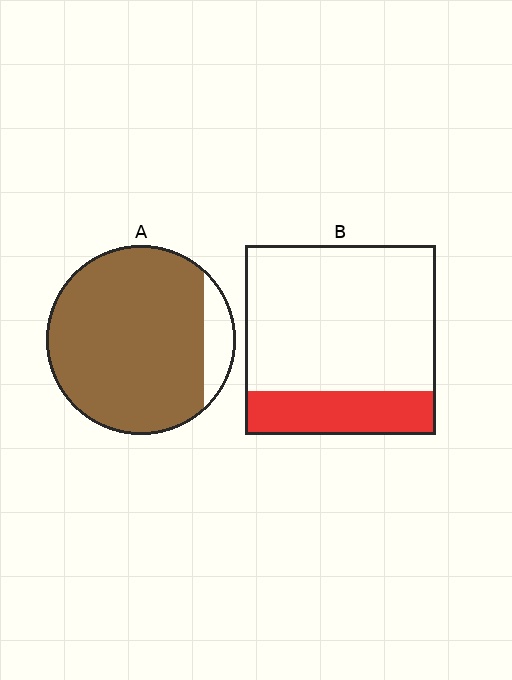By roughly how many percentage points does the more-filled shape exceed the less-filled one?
By roughly 65 percentage points (A over B).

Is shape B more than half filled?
No.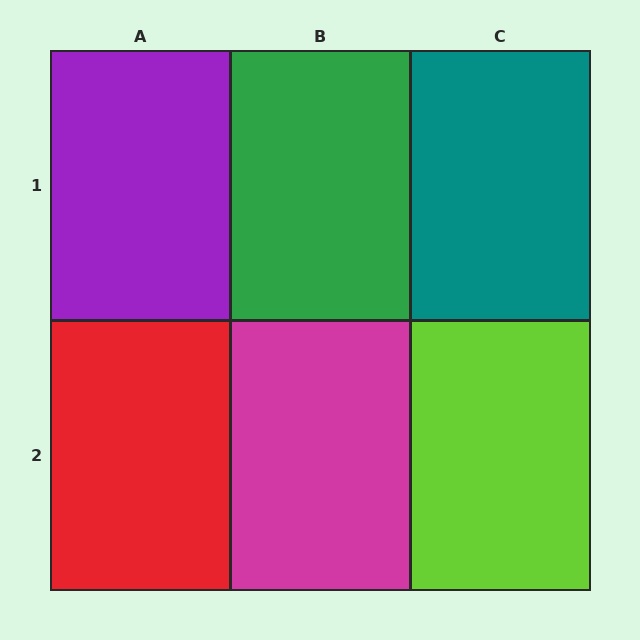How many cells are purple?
1 cell is purple.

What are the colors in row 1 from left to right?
Purple, green, teal.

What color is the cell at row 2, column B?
Magenta.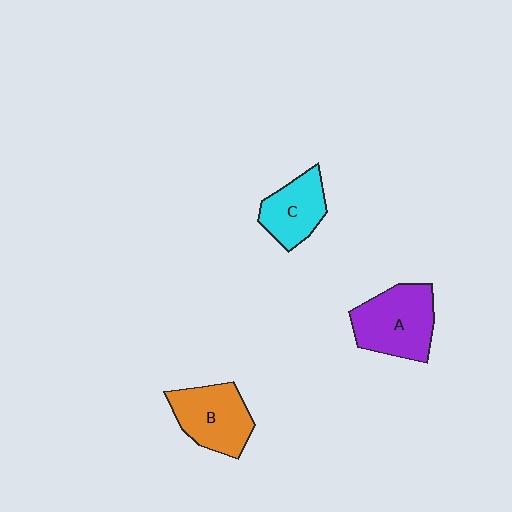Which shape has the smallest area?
Shape C (cyan).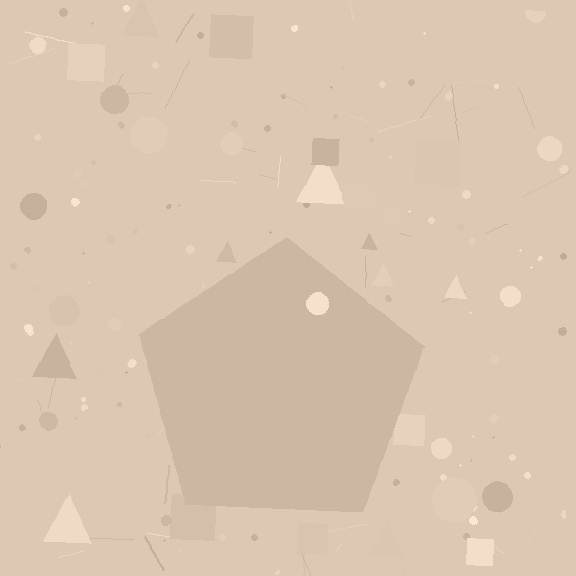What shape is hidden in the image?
A pentagon is hidden in the image.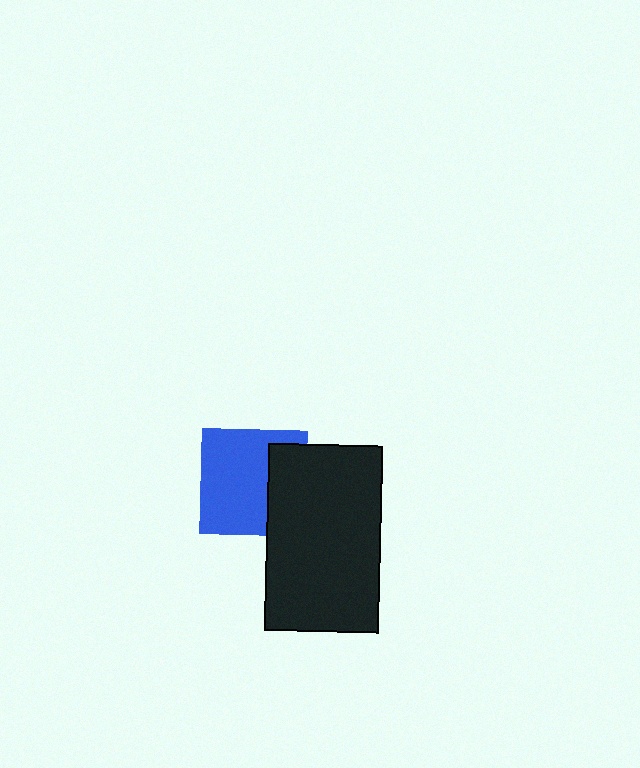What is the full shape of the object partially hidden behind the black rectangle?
The partially hidden object is a blue square.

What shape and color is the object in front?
The object in front is a black rectangle.